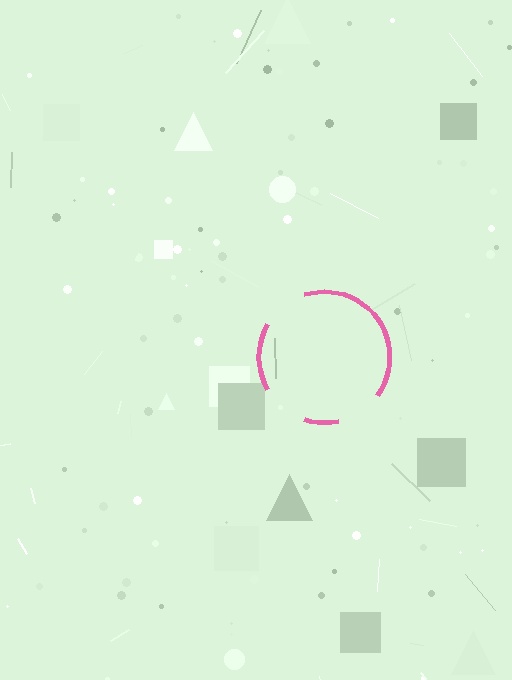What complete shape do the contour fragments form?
The contour fragments form a circle.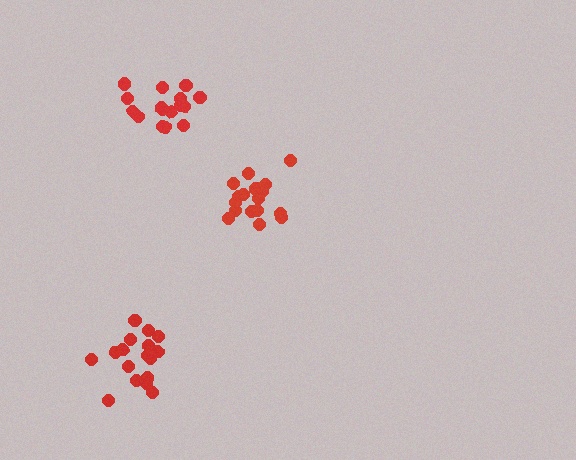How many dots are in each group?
Group 1: 16 dots, Group 2: 18 dots, Group 3: 18 dots (52 total).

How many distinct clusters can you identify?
There are 3 distinct clusters.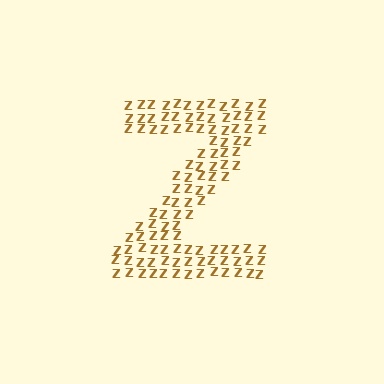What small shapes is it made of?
It is made of small letter Z's.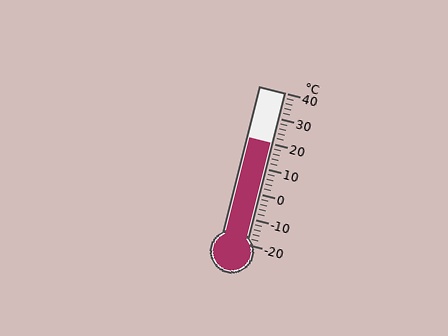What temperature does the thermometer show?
The thermometer shows approximately 20°C.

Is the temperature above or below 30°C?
The temperature is below 30°C.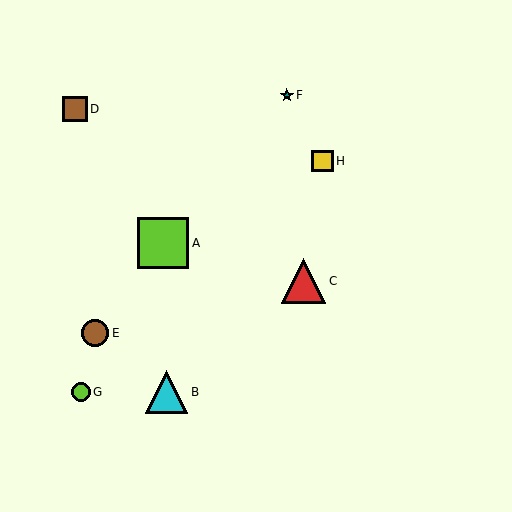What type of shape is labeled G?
Shape G is a lime circle.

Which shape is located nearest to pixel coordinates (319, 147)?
The yellow square (labeled H) at (322, 161) is nearest to that location.